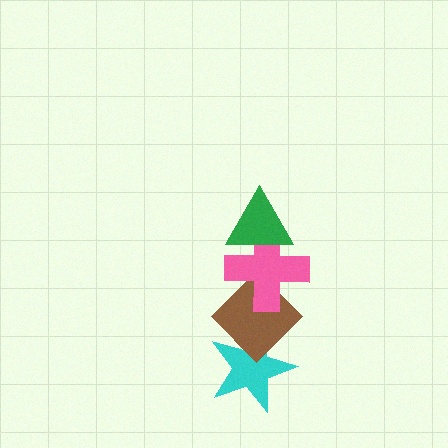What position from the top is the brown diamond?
The brown diamond is 3rd from the top.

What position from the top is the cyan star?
The cyan star is 4th from the top.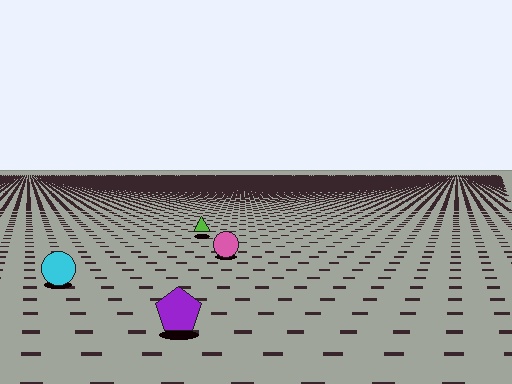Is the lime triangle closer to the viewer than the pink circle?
No. The pink circle is closer — you can tell from the texture gradient: the ground texture is coarser near it.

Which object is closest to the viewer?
The purple pentagon is closest. The texture marks near it are larger and more spread out.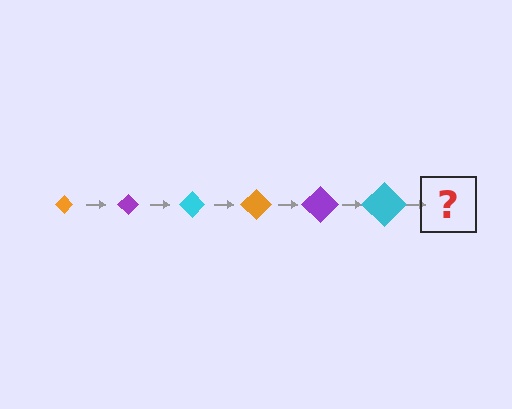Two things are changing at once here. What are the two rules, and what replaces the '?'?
The two rules are that the diamond grows larger each step and the color cycles through orange, purple, and cyan. The '?' should be an orange diamond, larger than the previous one.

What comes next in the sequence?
The next element should be an orange diamond, larger than the previous one.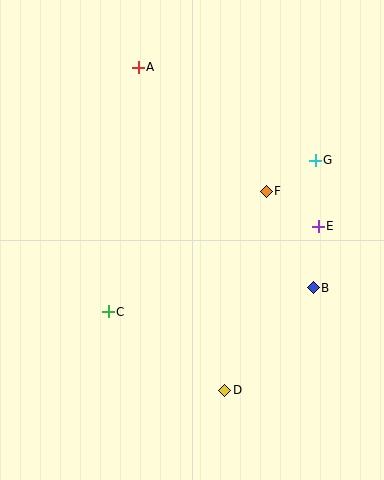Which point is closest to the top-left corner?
Point A is closest to the top-left corner.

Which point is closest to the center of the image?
Point F at (266, 191) is closest to the center.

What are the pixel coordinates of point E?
Point E is at (318, 226).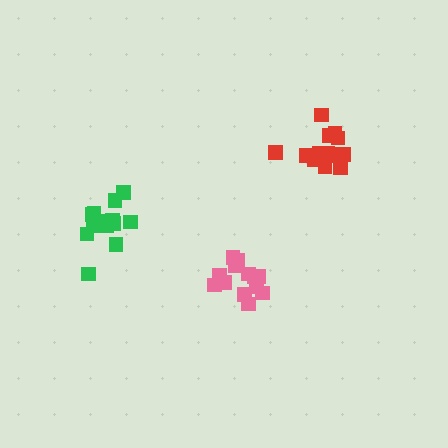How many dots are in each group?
Group 1: 14 dots, Group 2: 13 dots, Group 3: 14 dots (41 total).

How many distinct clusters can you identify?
There are 3 distinct clusters.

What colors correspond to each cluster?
The clusters are colored: green, pink, red.